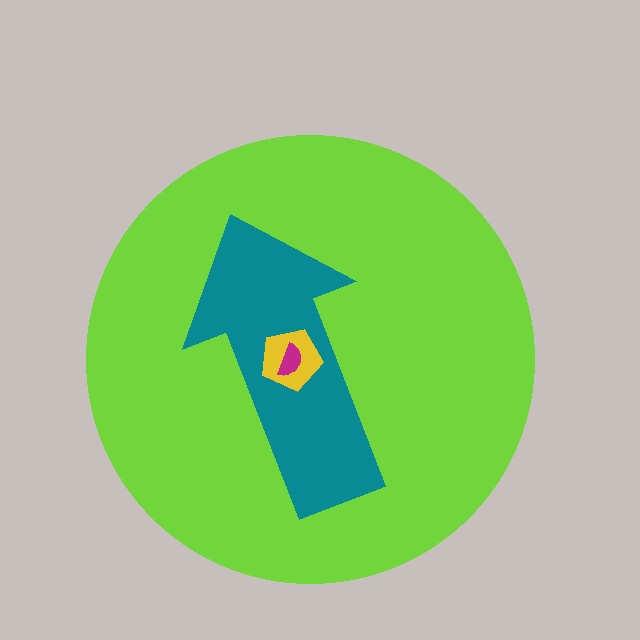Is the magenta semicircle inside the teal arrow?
Yes.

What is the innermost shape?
The magenta semicircle.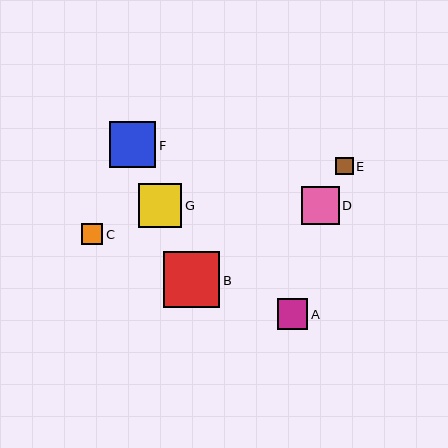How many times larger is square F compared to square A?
Square F is approximately 1.5 times the size of square A.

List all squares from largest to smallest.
From largest to smallest: B, F, G, D, A, C, E.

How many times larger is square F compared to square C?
Square F is approximately 2.1 times the size of square C.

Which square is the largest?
Square B is the largest with a size of approximately 56 pixels.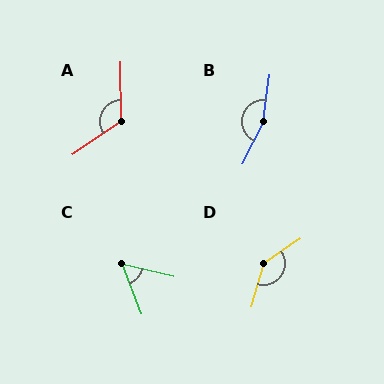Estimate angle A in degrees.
Approximately 123 degrees.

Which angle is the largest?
B, at approximately 161 degrees.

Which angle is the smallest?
C, at approximately 55 degrees.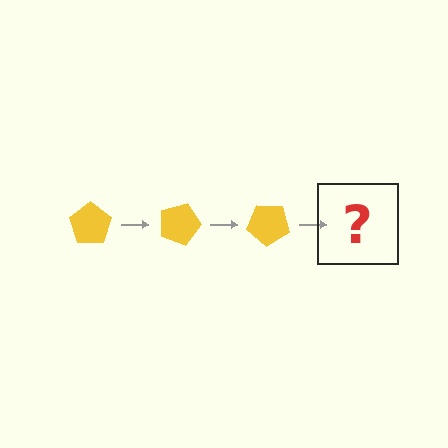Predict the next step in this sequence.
The next step is a yellow pentagon rotated 60 degrees.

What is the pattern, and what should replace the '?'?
The pattern is that the pentagon rotates 20 degrees each step. The '?' should be a yellow pentagon rotated 60 degrees.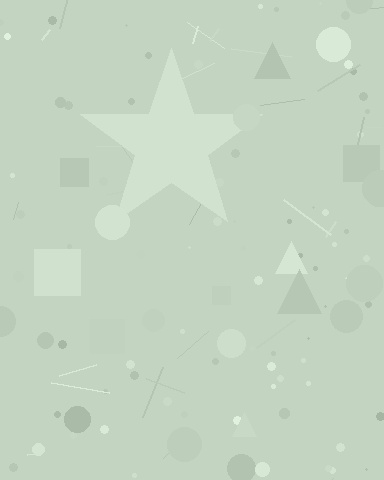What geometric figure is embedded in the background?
A star is embedded in the background.